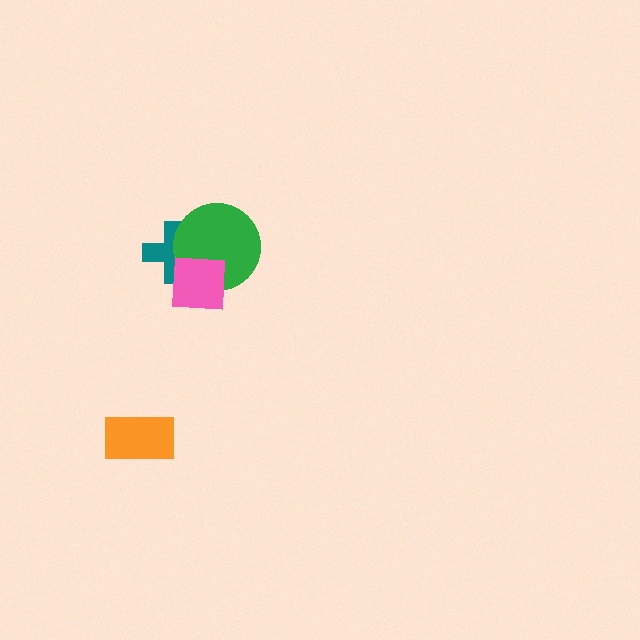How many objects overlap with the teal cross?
2 objects overlap with the teal cross.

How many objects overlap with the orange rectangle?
0 objects overlap with the orange rectangle.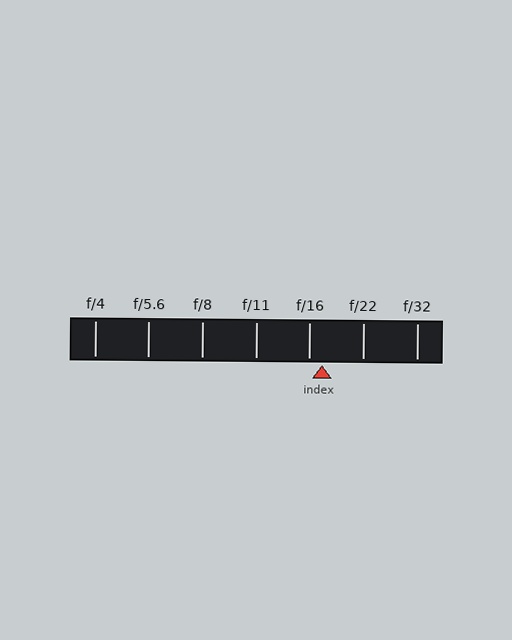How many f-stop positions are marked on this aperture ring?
There are 7 f-stop positions marked.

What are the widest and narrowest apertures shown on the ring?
The widest aperture shown is f/4 and the narrowest is f/32.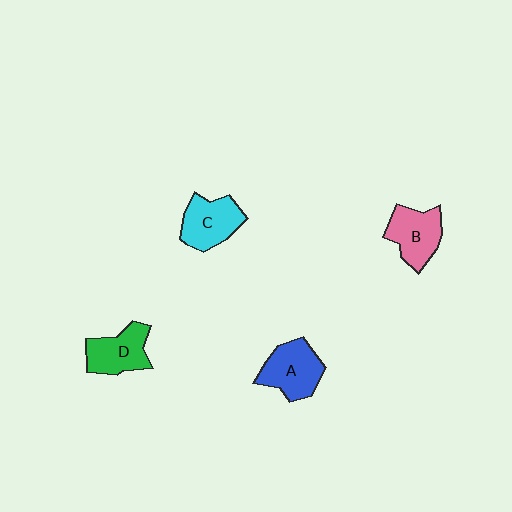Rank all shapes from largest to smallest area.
From largest to smallest: A (blue), C (cyan), B (pink), D (green).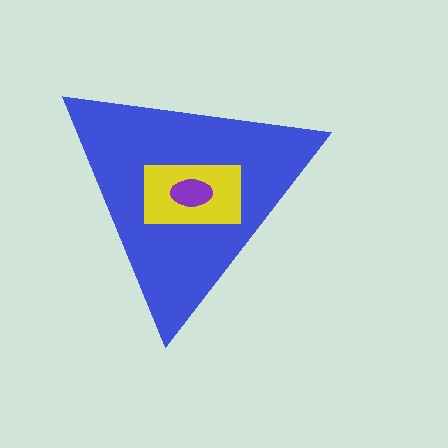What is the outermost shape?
The blue triangle.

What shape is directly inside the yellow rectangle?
The purple ellipse.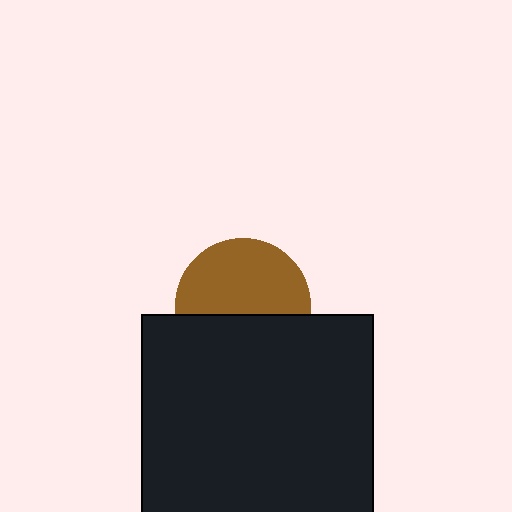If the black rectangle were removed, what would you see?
You would see the complete brown circle.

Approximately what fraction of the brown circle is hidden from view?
Roughly 43% of the brown circle is hidden behind the black rectangle.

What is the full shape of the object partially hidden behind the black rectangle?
The partially hidden object is a brown circle.